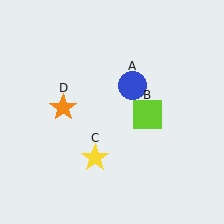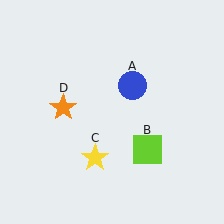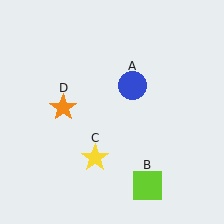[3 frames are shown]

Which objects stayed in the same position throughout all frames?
Blue circle (object A) and yellow star (object C) and orange star (object D) remained stationary.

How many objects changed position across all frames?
1 object changed position: lime square (object B).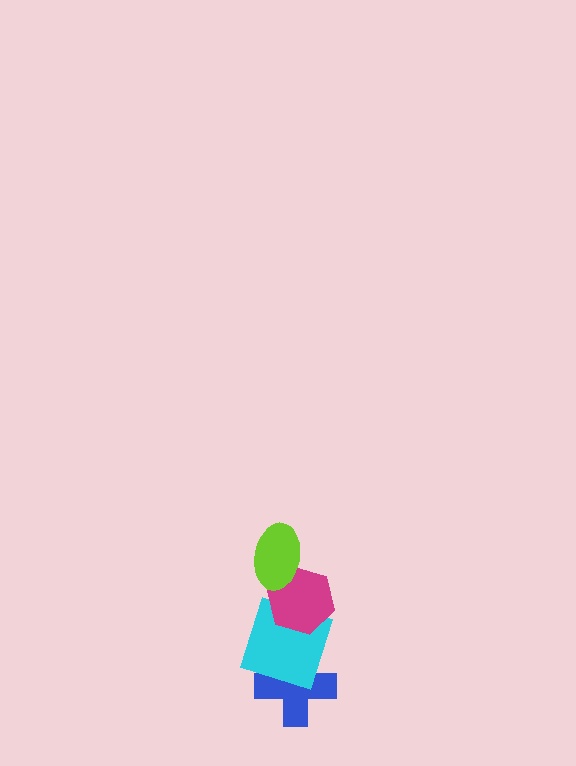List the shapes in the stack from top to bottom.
From top to bottom: the lime ellipse, the magenta hexagon, the cyan square, the blue cross.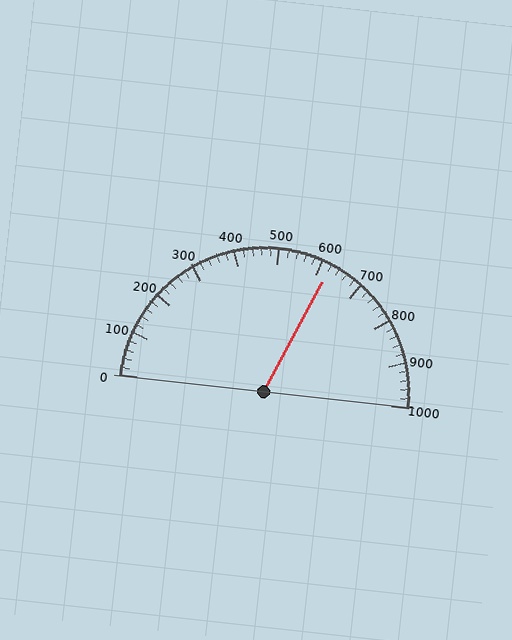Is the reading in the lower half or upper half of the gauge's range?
The reading is in the upper half of the range (0 to 1000).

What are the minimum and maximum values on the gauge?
The gauge ranges from 0 to 1000.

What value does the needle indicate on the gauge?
The needle indicates approximately 620.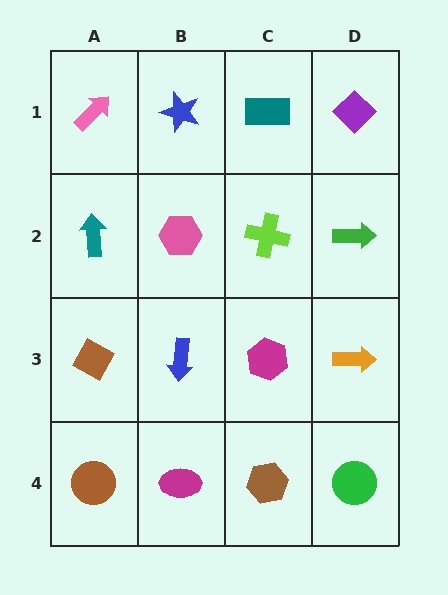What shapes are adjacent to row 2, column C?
A teal rectangle (row 1, column C), a magenta hexagon (row 3, column C), a pink hexagon (row 2, column B), a green arrow (row 2, column D).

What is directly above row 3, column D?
A green arrow.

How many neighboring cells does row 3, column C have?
4.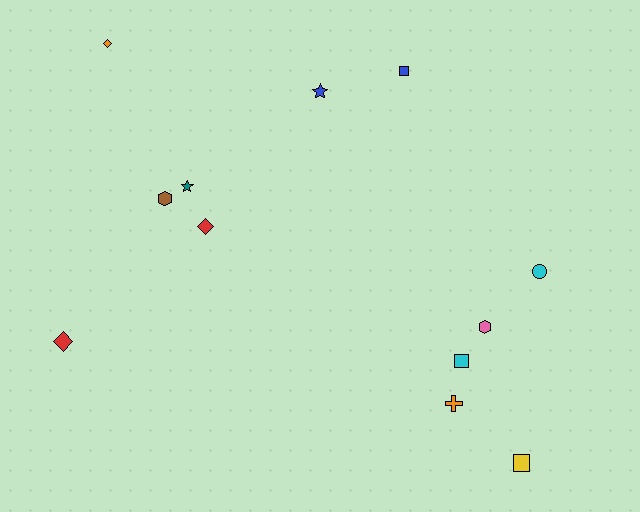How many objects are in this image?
There are 12 objects.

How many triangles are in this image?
There are no triangles.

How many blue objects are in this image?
There are 2 blue objects.